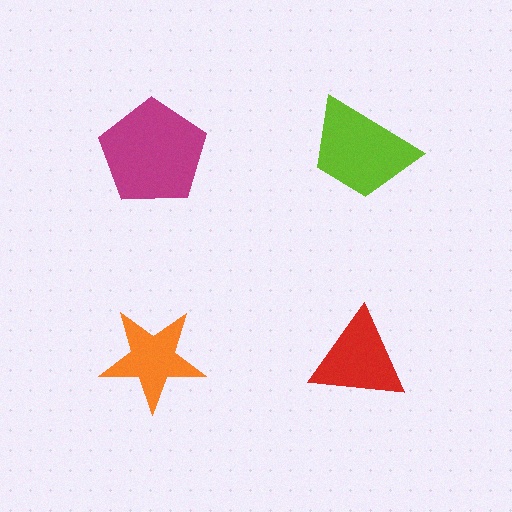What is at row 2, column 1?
An orange star.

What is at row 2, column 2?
A red triangle.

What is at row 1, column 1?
A magenta pentagon.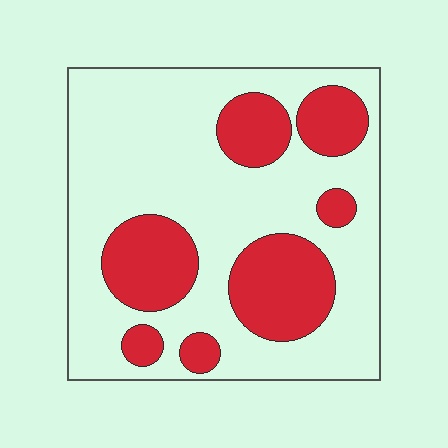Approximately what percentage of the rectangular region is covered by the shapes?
Approximately 30%.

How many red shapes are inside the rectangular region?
7.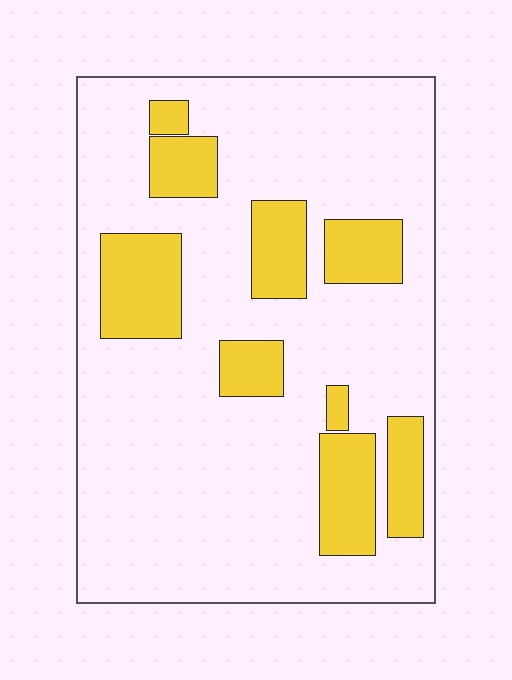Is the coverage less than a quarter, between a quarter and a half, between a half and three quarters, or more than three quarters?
Less than a quarter.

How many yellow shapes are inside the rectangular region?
9.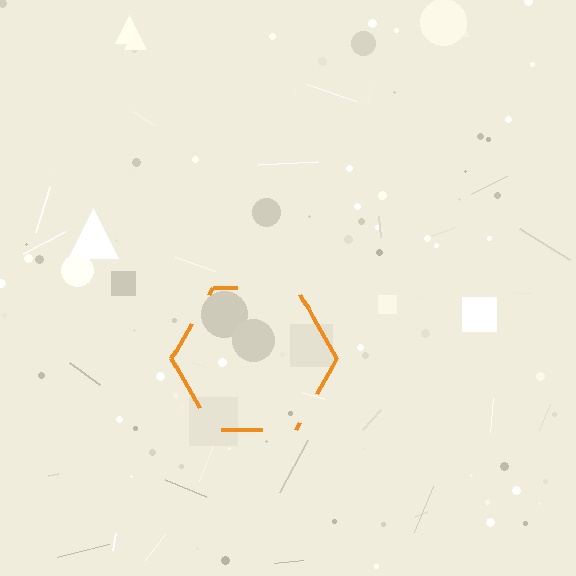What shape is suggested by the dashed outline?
The dashed outline suggests a hexagon.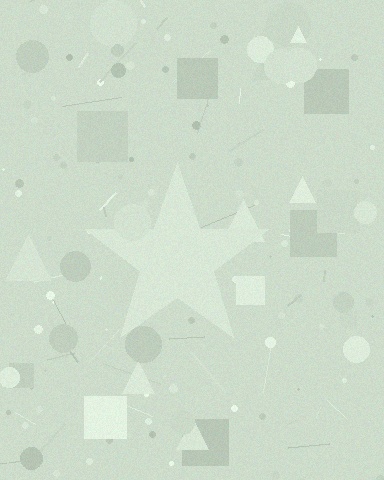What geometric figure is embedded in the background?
A star is embedded in the background.